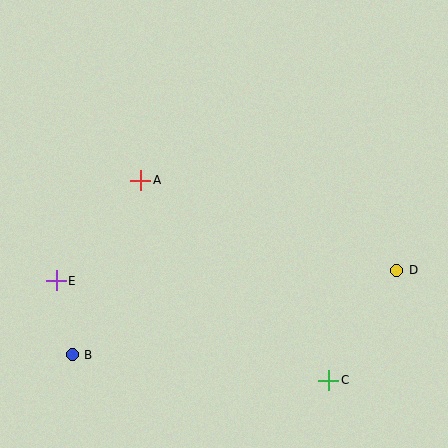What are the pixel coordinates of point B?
Point B is at (72, 355).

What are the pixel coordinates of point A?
Point A is at (141, 180).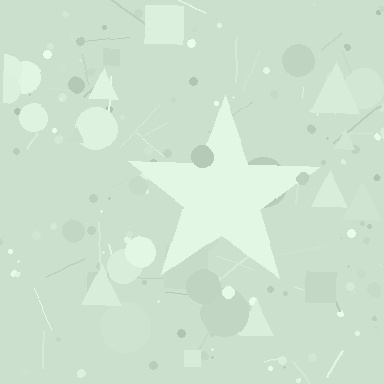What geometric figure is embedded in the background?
A star is embedded in the background.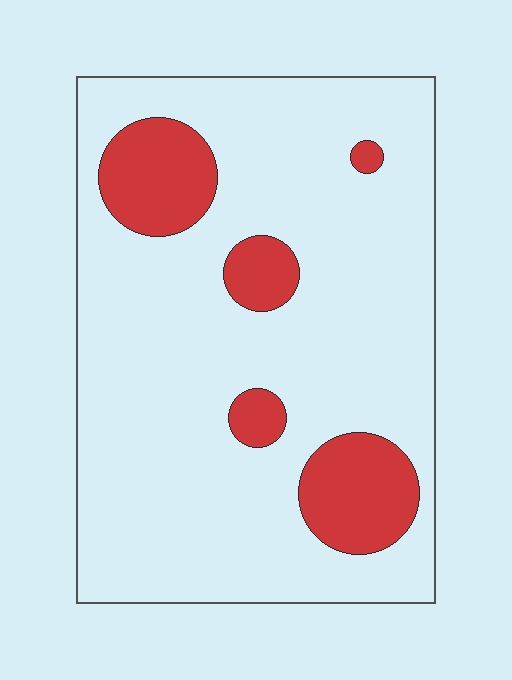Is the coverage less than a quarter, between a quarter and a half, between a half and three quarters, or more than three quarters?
Less than a quarter.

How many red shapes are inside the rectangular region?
5.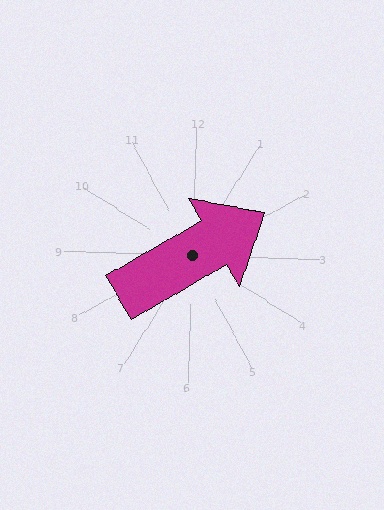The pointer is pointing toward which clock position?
Roughly 2 o'clock.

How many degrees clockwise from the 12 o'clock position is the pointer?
Approximately 58 degrees.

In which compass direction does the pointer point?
Northeast.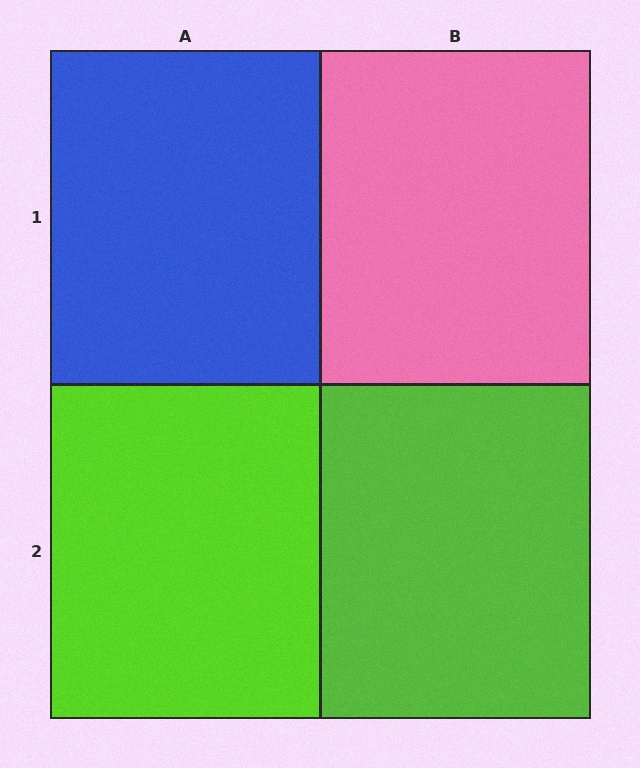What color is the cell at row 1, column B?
Pink.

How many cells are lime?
2 cells are lime.